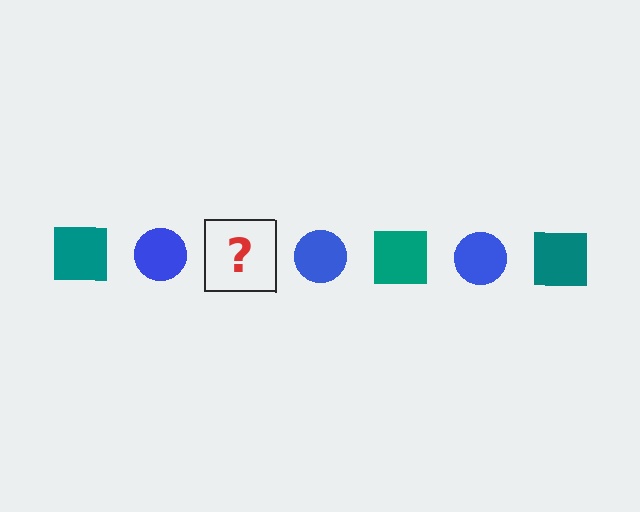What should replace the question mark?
The question mark should be replaced with a teal square.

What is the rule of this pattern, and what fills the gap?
The rule is that the pattern alternates between teal square and blue circle. The gap should be filled with a teal square.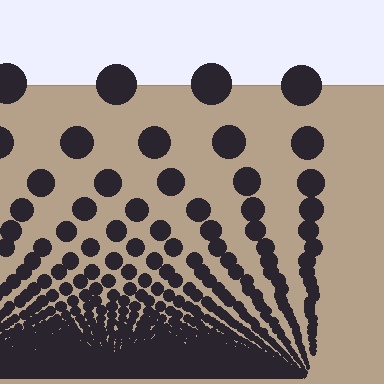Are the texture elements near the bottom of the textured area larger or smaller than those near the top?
Smaller. The gradient is inverted — elements near the bottom are smaller and denser.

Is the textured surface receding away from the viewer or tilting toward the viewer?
The surface appears to tilt toward the viewer. Texture elements get larger and sparser toward the top.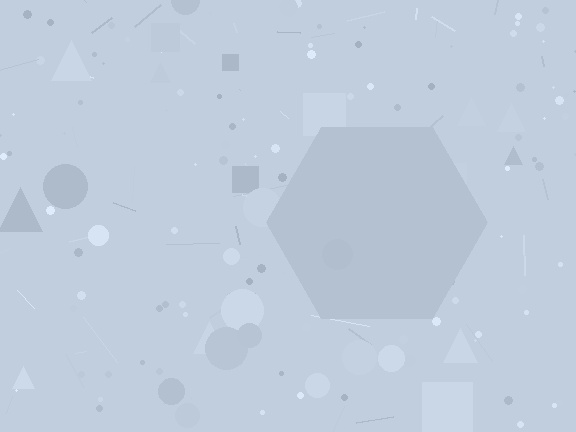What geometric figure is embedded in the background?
A hexagon is embedded in the background.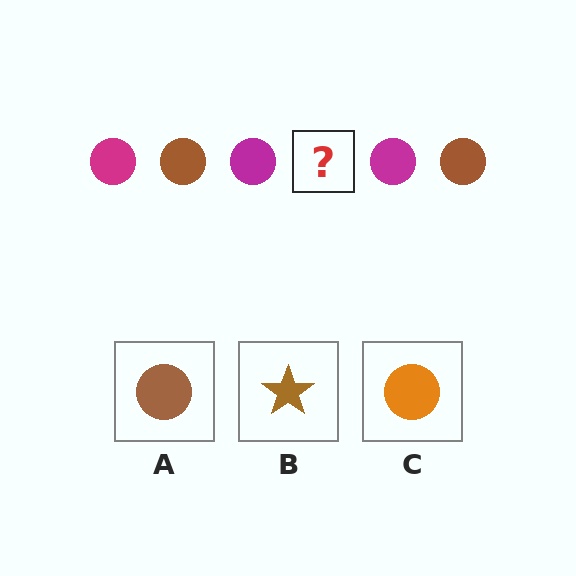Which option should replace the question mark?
Option A.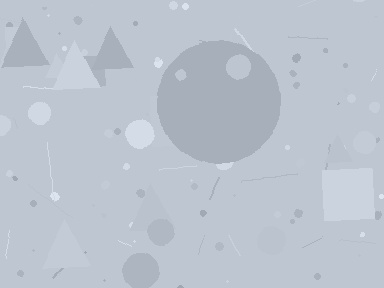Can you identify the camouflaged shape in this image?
The camouflaged shape is a circle.